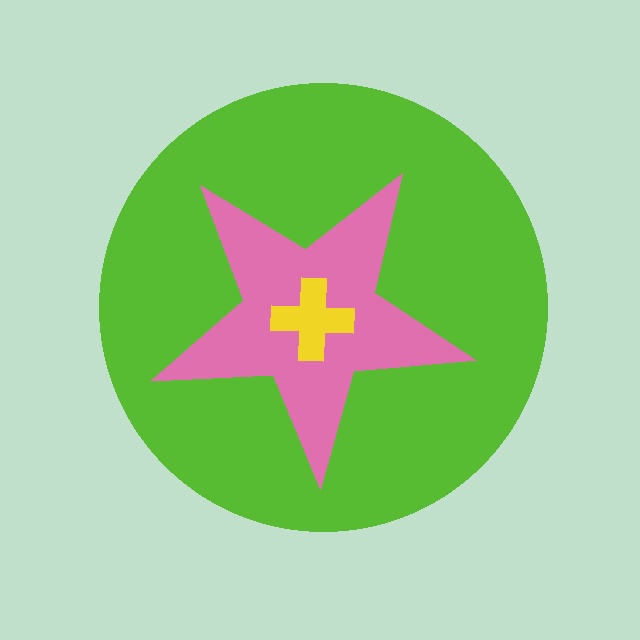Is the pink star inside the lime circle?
Yes.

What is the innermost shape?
The yellow cross.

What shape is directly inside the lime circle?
The pink star.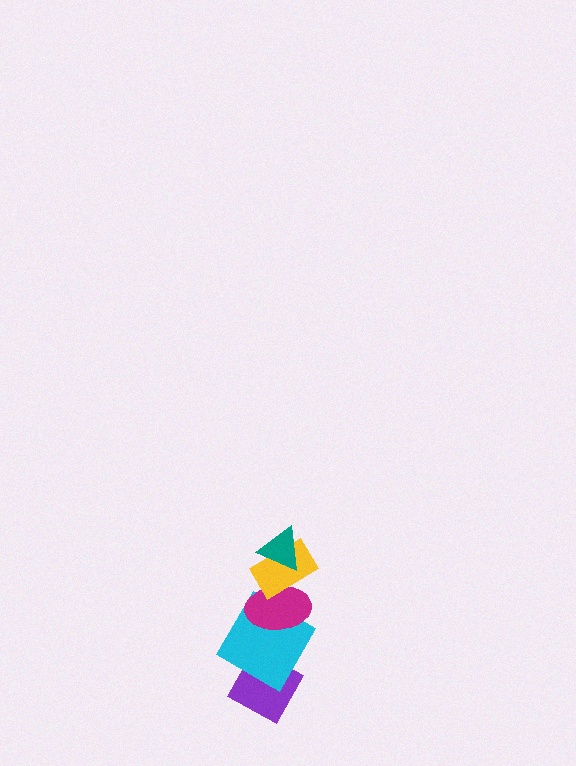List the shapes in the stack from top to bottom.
From top to bottom: the teal triangle, the yellow rectangle, the magenta ellipse, the cyan diamond, the purple diamond.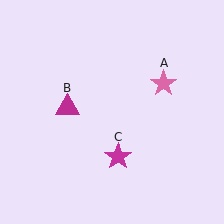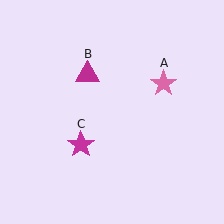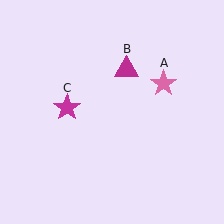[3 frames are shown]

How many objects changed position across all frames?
2 objects changed position: magenta triangle (object B), magenta star (object C).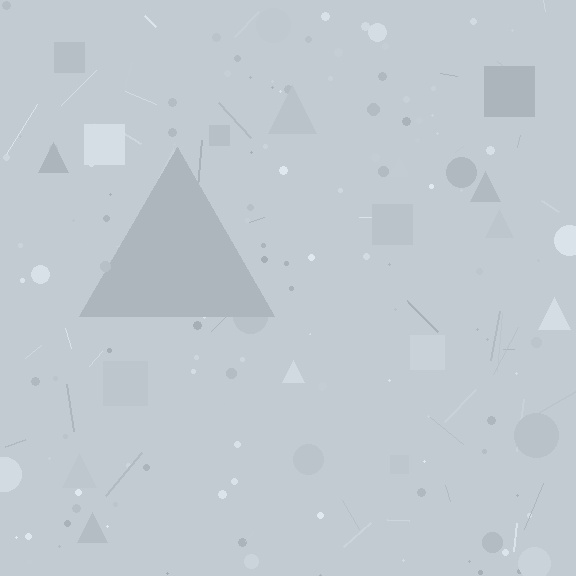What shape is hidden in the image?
A triangle is hidden in the image.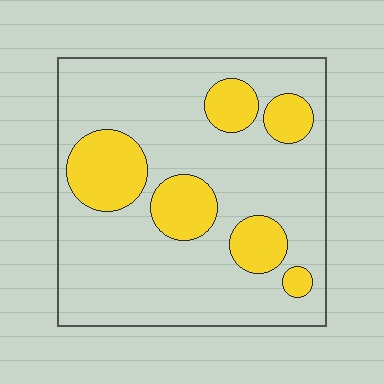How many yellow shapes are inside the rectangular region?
6.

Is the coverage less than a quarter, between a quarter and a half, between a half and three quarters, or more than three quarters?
Less than a quarter.